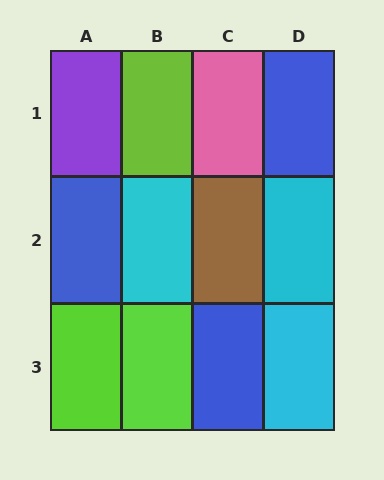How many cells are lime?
3 cells are lime.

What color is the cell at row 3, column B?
Lime.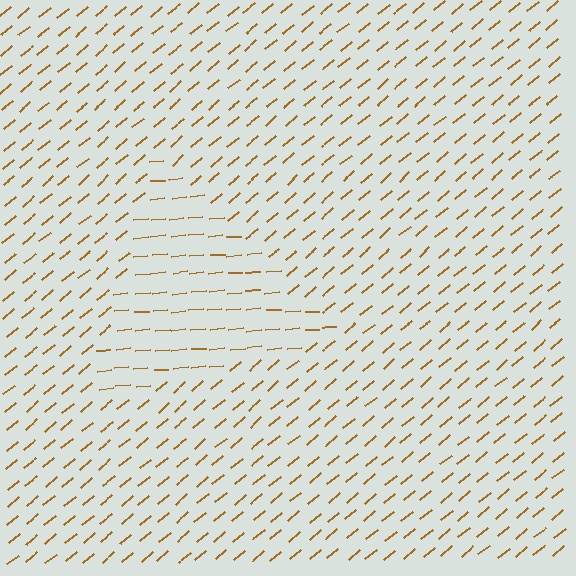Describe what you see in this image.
The image is filled with small brown line segments. A triangle region in the image has lines oriented differently from the surrounding lines, creating a visible texture boundary.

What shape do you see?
I see a triangle.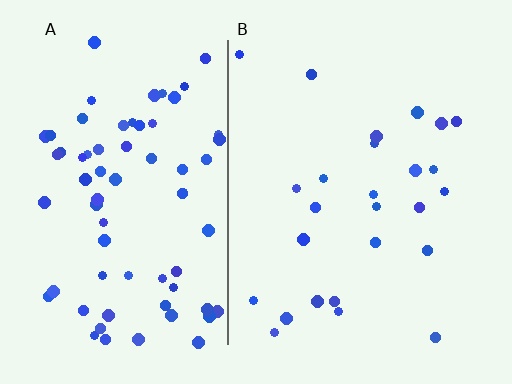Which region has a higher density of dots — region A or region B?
A (the left).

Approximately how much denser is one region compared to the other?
Approximately 2.8× — region A over region B.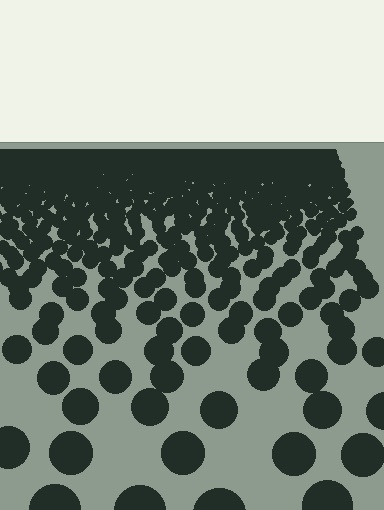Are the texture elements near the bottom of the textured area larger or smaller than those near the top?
Larger. Near the bottom, elements are closer to the viewer and appear at a bigger on-screen size.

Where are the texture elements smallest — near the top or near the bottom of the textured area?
Near the top.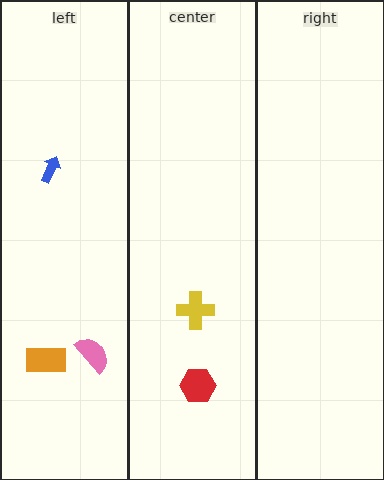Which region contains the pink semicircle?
The left region.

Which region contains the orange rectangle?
The left region.